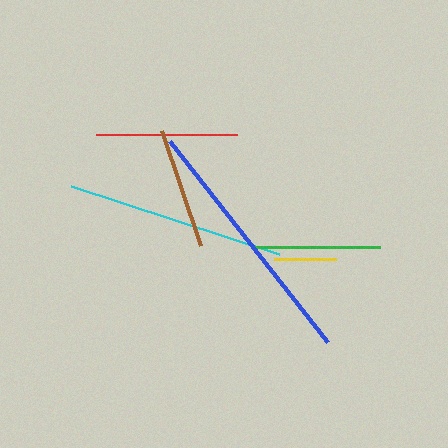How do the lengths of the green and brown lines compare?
The green and brown lines are approximately the same length.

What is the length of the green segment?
The green segment is approximately 127 pixels long.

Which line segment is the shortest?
The yellow line is the shortest at approximately 61 pixels.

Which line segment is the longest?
The blue line is the longest at approximately 255 pixels.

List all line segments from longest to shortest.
From longest to shortest: blue, cyan, red, green, brown, yellow.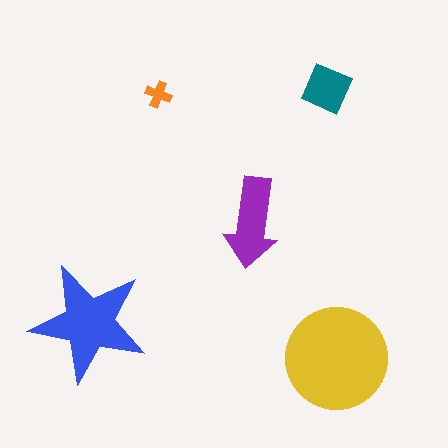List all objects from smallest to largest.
The orange cross, the teal square, the purple arrow, the blue star, the yellow circle.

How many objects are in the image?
There are 5 objects in the image.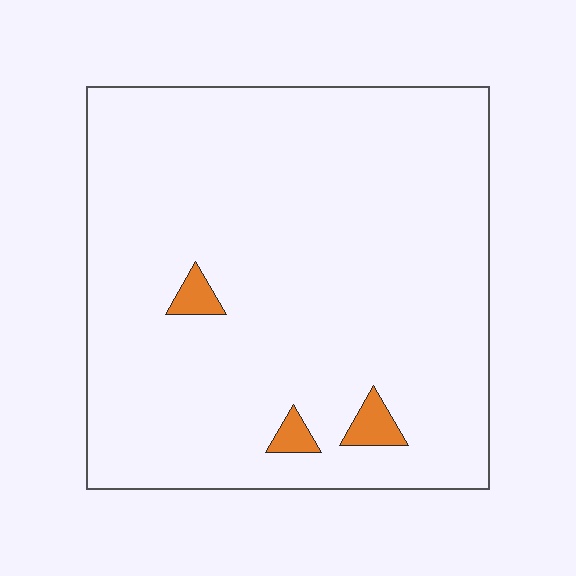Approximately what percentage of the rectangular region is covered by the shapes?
Approximately 5%.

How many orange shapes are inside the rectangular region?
3.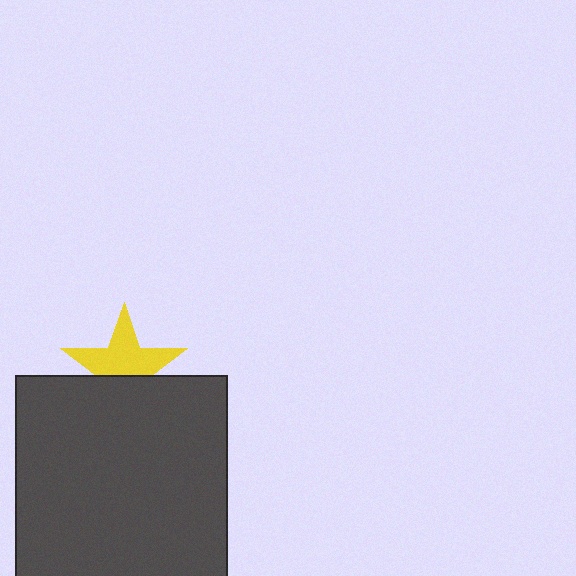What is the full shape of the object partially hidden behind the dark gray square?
The partially hidden object is a yellow star.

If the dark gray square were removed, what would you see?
You would see the complete yellow star.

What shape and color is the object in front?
The object in front is a dark gray square.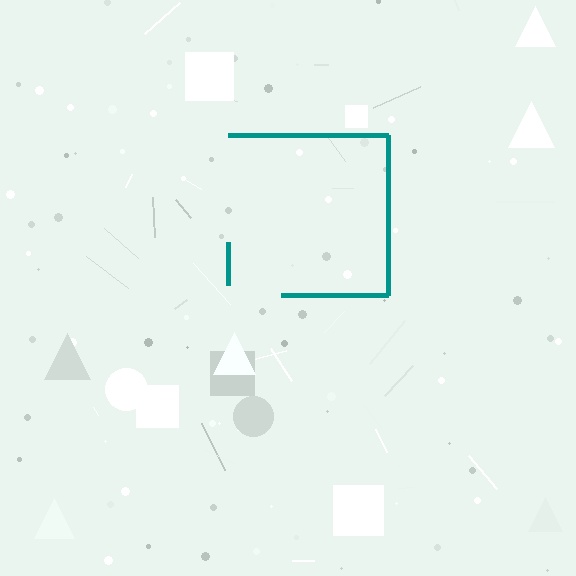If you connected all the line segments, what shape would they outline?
They would outline a square.